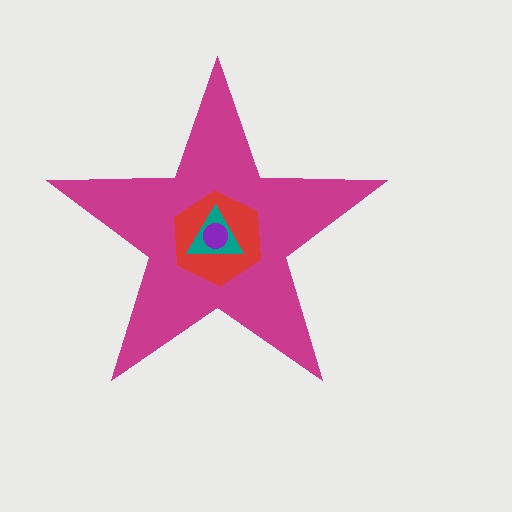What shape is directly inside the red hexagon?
The teal triangle.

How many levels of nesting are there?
4.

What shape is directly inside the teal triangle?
The purple circle.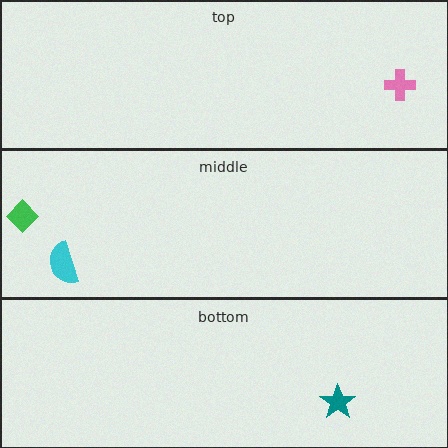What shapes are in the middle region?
The green diamond, the cyan semicircle.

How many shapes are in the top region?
1.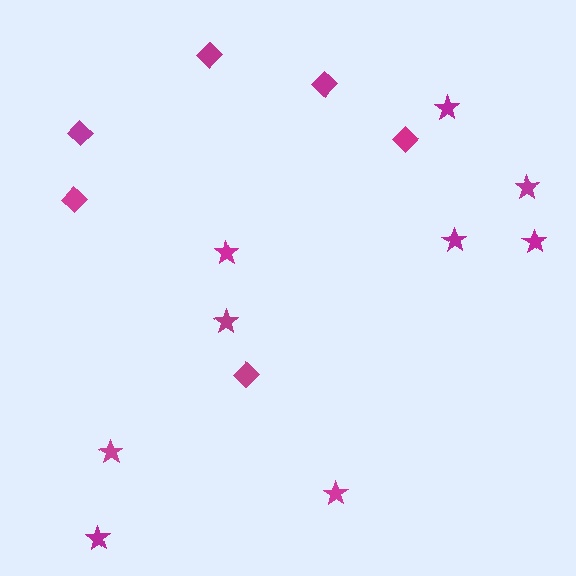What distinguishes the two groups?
There are 2 groups: one group of stars (9) and one group of diamonds (6).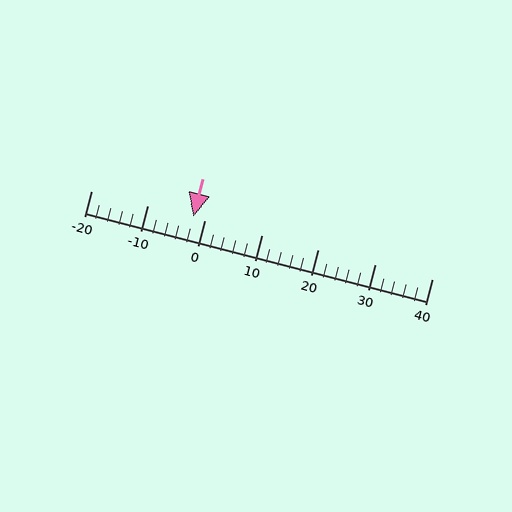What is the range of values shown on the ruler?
The ruler shows values from -20 to 40.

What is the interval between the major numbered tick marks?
The major tick marks are spaced 10 units apart.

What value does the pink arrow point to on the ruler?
The pink arrow points to approximately -2.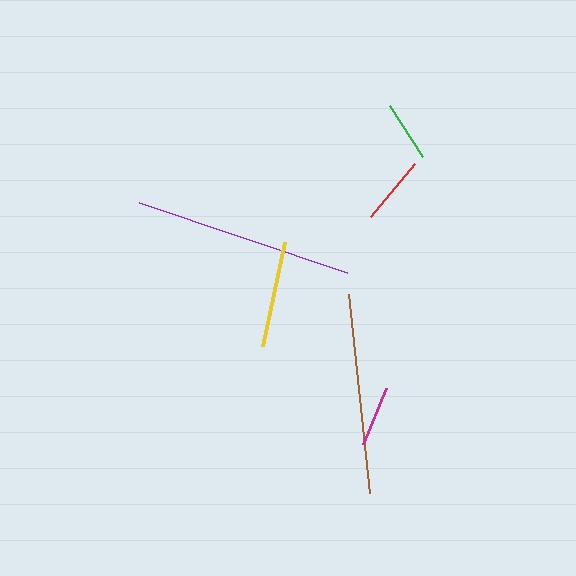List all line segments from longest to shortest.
From longest to shortest: purple, brown, yellow, red, magenta, green.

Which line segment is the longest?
The purple line is the longest at approximately 219 pixels.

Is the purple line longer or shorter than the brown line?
The purple line is longer than the brown line.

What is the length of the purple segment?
The purple segment is approximately 219 pixels long.